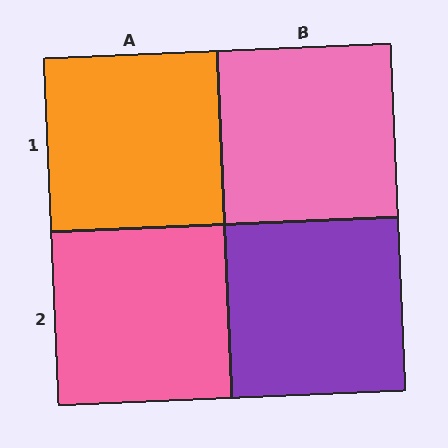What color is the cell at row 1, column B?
Pink.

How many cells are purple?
1 cell is purple.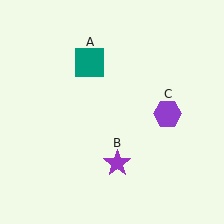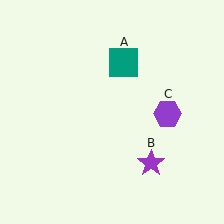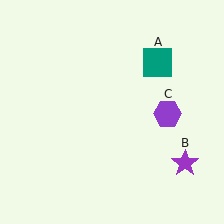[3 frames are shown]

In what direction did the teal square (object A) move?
The teal square (object A) moved right.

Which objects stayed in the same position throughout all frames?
Purple hexagon (object C) remained stationary.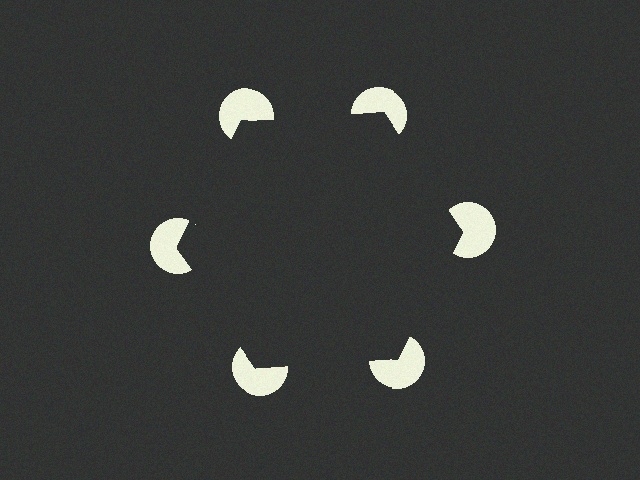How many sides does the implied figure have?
6 sides.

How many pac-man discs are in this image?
There are 6 — one at each vertex of the illusory hexagon.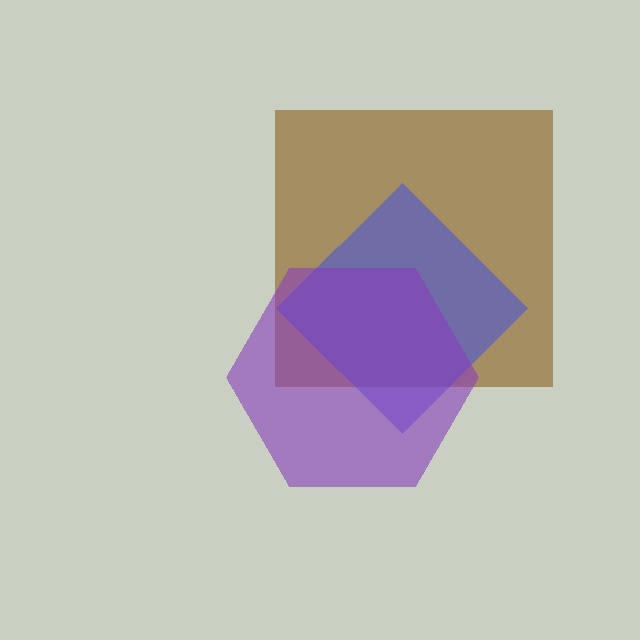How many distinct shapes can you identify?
There are 3 distinct shapes: a brown square, a blue diamond, a purple hexagon.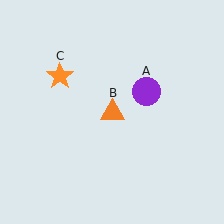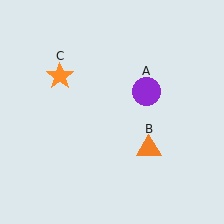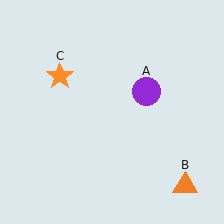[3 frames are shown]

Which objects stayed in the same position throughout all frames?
Purple circle (object A) and orange star (object C) remained stationary.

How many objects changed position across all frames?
1 object changed position: orange triangle (object B).